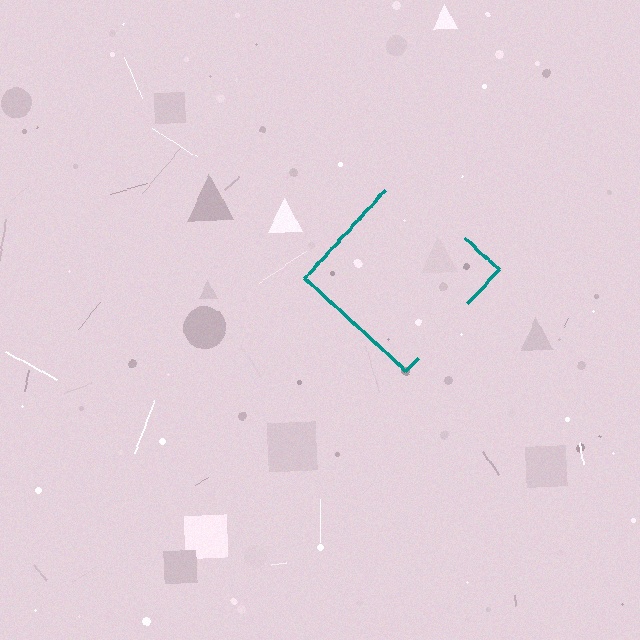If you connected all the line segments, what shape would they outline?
They would outline a diamond.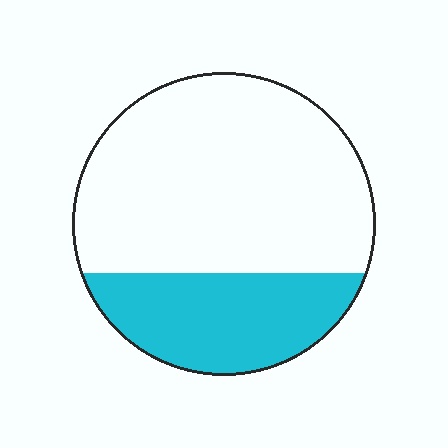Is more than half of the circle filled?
No.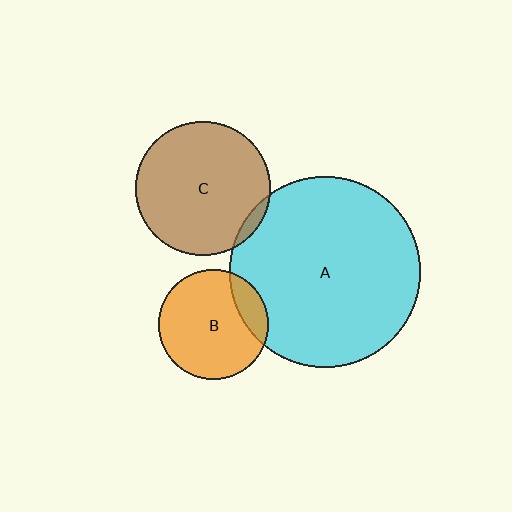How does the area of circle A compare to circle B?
Approximately 3.0 times.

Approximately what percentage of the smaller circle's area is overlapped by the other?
Approximately 5%.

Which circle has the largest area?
Circle A (cyan).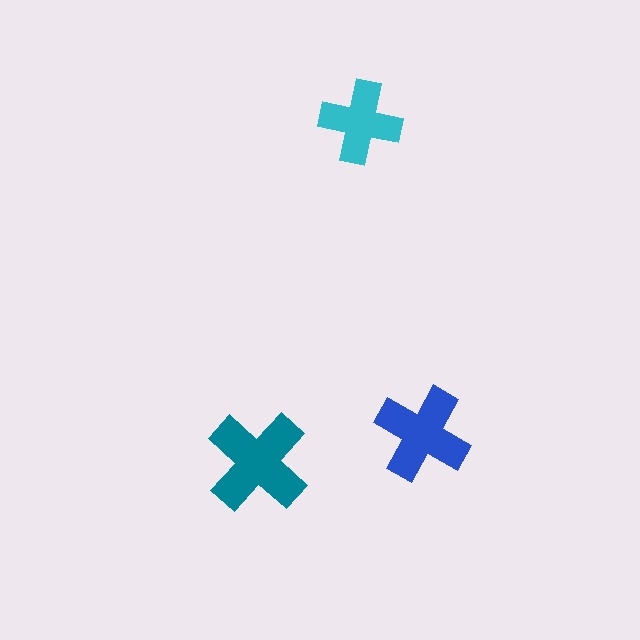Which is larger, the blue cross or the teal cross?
The teal one.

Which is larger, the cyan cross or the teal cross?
The teal one.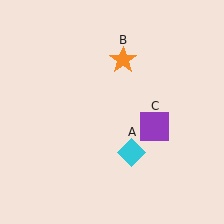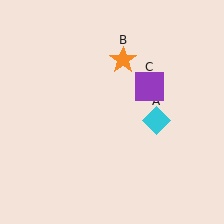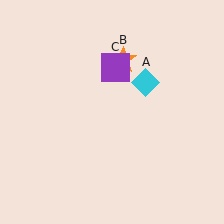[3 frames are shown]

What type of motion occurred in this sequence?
The cyan diamond (object A), purple square (object C) rotated counterclockwise around the center of the scene.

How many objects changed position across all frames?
2 objects changed position: cyan diamond (object A), purple square (object C).